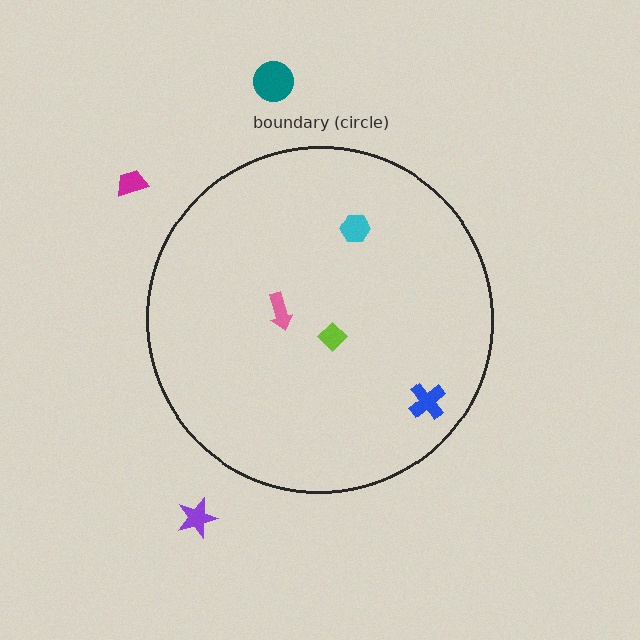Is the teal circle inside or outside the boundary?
Outside.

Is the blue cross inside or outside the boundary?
Inside.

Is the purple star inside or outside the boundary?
Outside.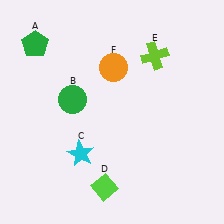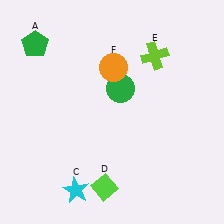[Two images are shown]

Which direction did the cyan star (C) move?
The cyan star (C) moved down.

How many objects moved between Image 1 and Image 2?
2 objects moved between the two images.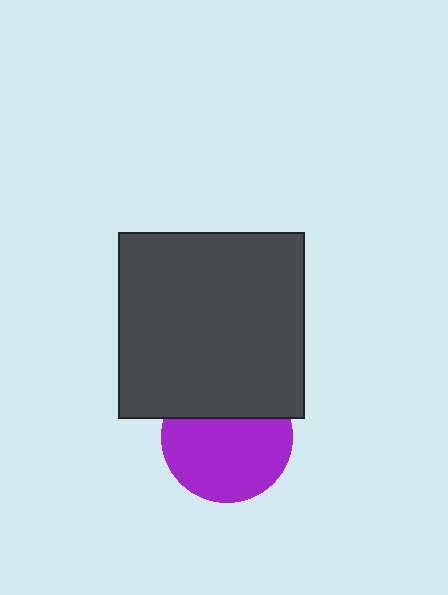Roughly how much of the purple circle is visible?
Most of it is visible (roughly 67%).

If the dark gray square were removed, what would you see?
You would see the complete purple circle.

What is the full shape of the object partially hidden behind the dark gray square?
The partially hidden object is a purple circle.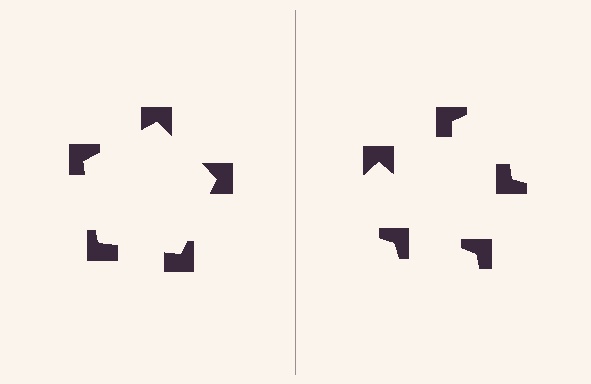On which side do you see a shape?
An illusory pentagon appears on the left side. On the right side the wedge cuts are rotated, so no coherent shape forms.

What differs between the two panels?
The notched squares are positioned identically on both sides; only the wedge orientations differ. On the left they align to a pentagon; on the right they are misaligned.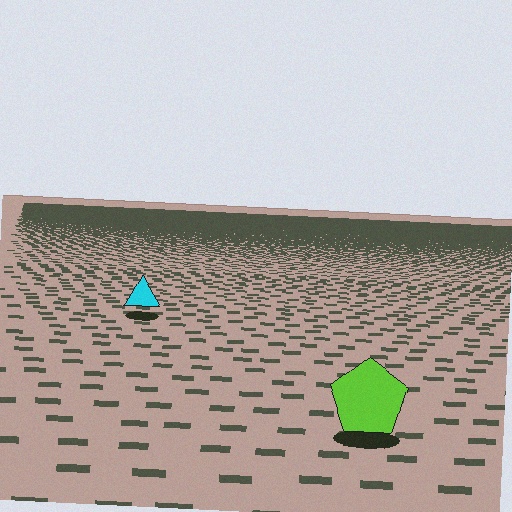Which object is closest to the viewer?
The lime pentagon is closest. The texture marks near it are larger and more spread out.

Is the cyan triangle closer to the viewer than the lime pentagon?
No. The lime pentagon is closer — you can tell from the texture gradient: the ground texture is coarser near it.